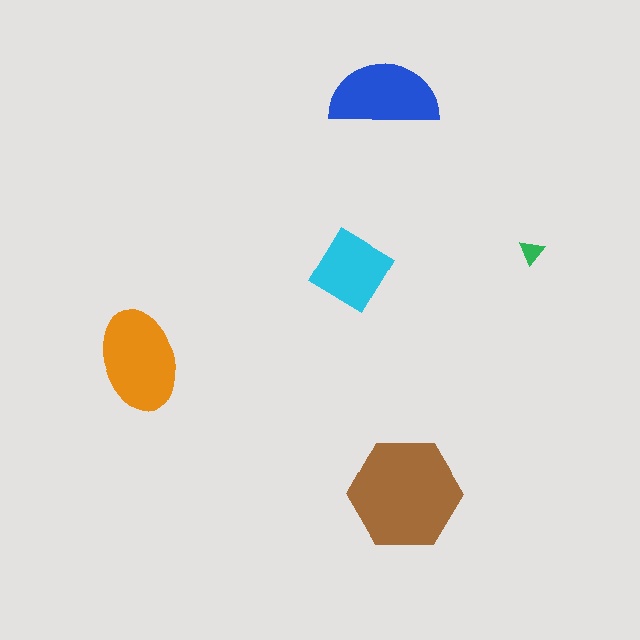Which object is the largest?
The brown hexagon.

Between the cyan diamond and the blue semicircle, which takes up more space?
The blue semicircle.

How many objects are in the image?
There are 5 objects in the image.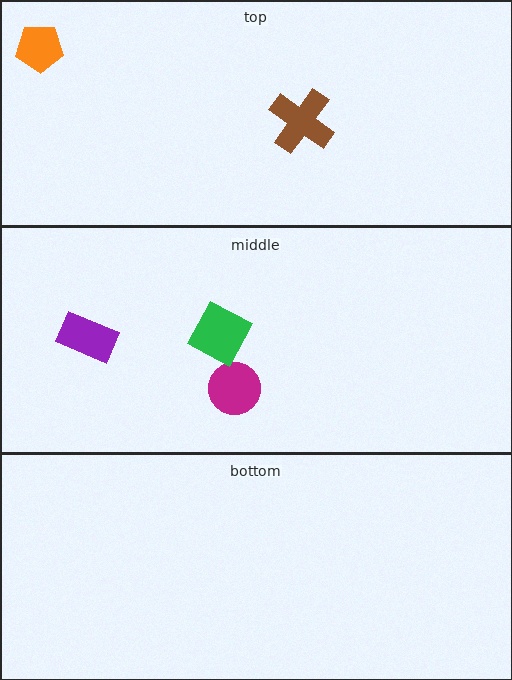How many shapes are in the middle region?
3.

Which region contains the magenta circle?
The middle region.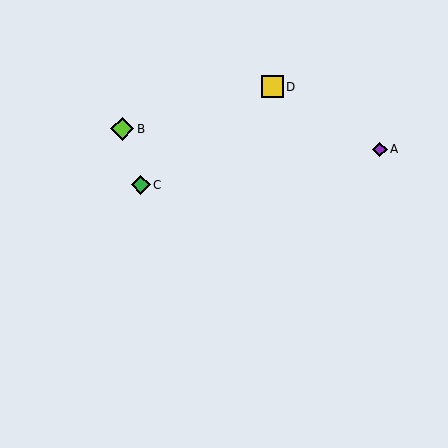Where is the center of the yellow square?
The center of the yellow square is at (272, 87).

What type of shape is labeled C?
Shape C is a green diamond.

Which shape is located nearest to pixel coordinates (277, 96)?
The yellow square (labeled D) at (272, 87) is nearest to that location.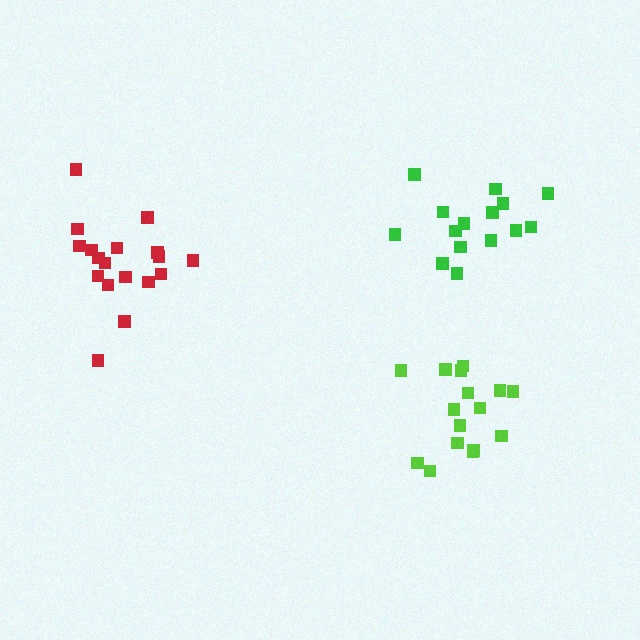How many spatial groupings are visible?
There are 3 spatial groupings.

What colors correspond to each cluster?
The clusters are colored: lime, red, green.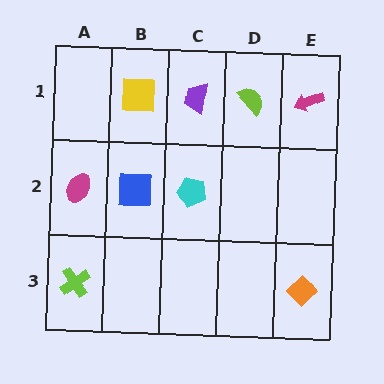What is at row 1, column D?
A lime semicircle.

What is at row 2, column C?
A cyan pentagon.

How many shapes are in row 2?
3 shapes.